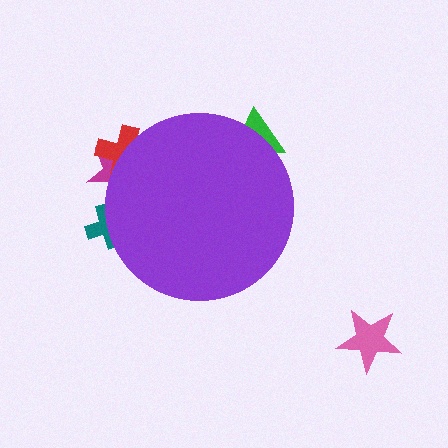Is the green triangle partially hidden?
Yes, the green triangle is partially hidden behind the purple circle.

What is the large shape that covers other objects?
A purple circle.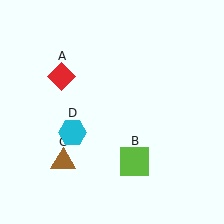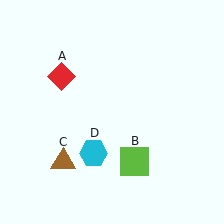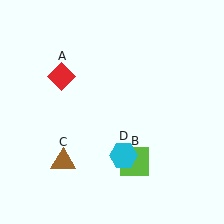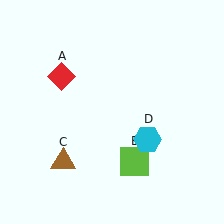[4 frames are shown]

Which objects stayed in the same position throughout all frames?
Red diamond (object A) and lime square (object B) and brown triangle (object C) remained stationary.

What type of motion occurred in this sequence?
The cyan hexagon (object D) rotated counterclockwise around the center of the scene.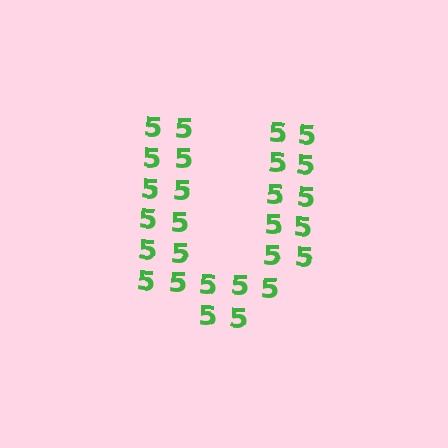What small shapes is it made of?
It is made of small digit 5's.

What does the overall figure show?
The overall figure shows the letter U.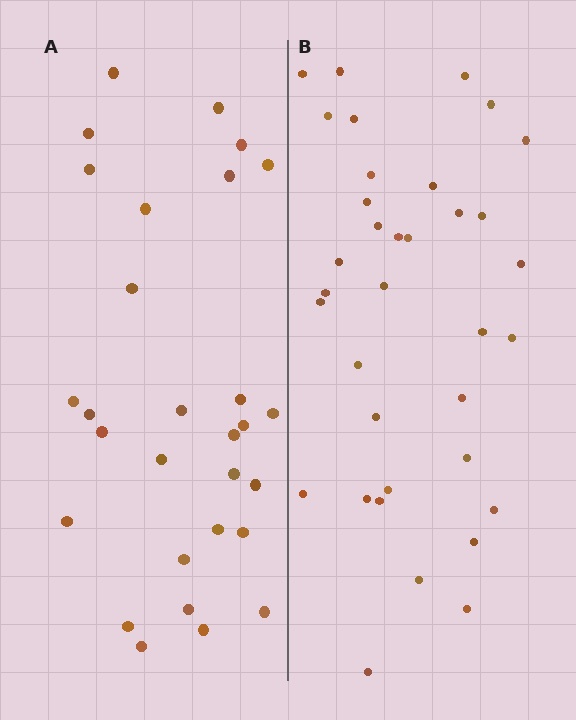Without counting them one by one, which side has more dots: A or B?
Region B (the right region) has more dots.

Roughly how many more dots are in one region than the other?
Region B has about 6 more dots than region A.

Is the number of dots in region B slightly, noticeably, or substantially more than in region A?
Region B has only slightly more — the two regions are fairly close. The ratio is roughly 1.2 to 1.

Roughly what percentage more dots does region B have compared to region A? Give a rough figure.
About 20% more.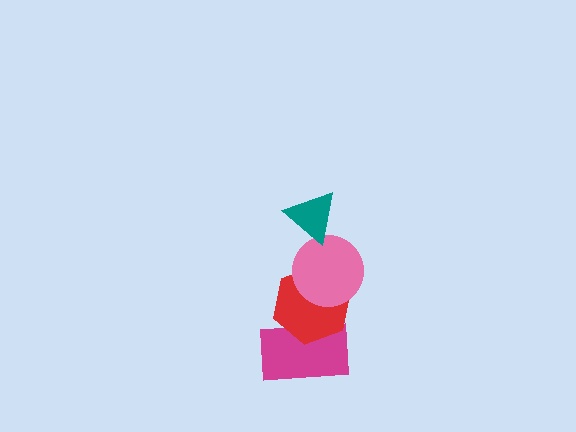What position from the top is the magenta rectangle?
The magenta rectangle is 4th from the top.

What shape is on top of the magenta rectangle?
The red hexagon is on top of the magenta rectangle.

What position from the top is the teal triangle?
The teal triangle is 1st from the top.